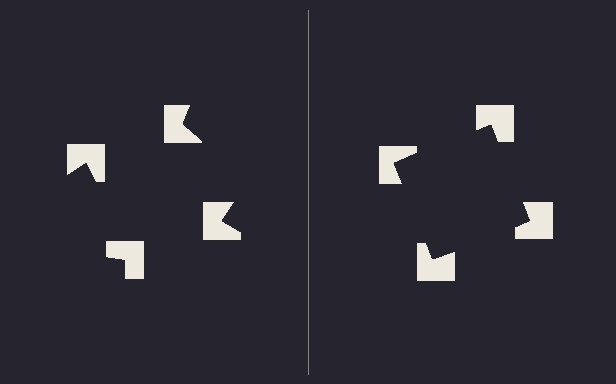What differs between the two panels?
The notched squares are positioned identically on both sides; only the wedge orientations differ. On the right they align to a square; on the left they are misaligned.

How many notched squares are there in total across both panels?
8 — 4 on each side.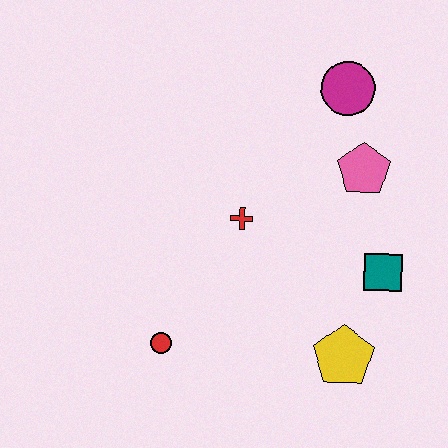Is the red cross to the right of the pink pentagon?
No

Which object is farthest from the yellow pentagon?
The magenta circle is farthest from the yellow pentagon.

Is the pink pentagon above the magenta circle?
No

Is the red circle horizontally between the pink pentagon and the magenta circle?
No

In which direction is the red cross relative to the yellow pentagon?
The red cross is above the yellow pentagon.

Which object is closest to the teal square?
The yellow pentagon is closest to the teal square.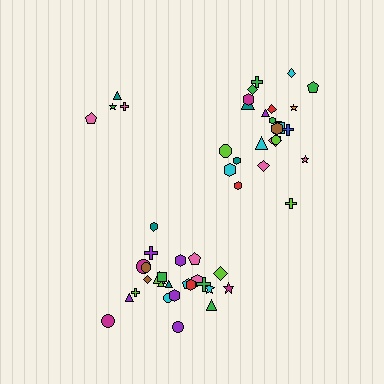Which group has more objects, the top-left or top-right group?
The top-right group.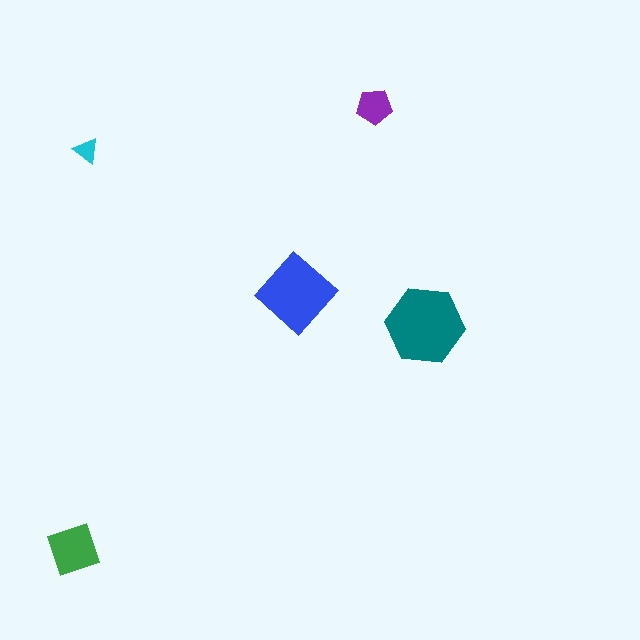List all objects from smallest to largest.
The cyan triangle, the purple pentagon, the green diamond, the blue diamond, the teal hexagon.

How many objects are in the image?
There are 5 objects in the image.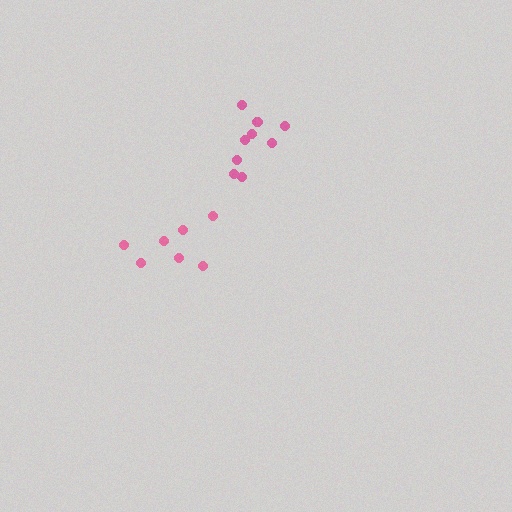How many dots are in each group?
Group 1: 7 dots, Group 2: 9 dots (16 total).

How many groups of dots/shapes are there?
There are 2 groups.